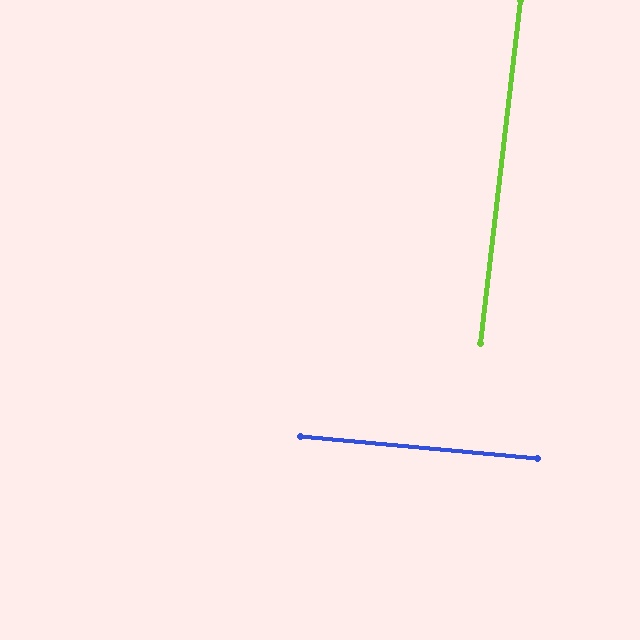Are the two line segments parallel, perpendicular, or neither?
Perpendicular — they meet at approximately 89°.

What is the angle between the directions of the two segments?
Approximately 89 degrees.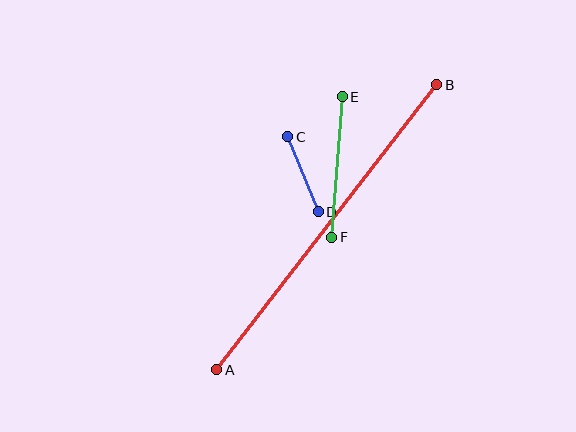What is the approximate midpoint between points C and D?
The midpoint is at approximately (303, 174) pixels.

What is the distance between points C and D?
The distance is approximately 81 pixels.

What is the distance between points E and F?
The distance is approximately 141 pixels.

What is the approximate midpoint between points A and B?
The midpoint is at approximately (327, 227) pixels.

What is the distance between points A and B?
The distance is approximately 360 pixels.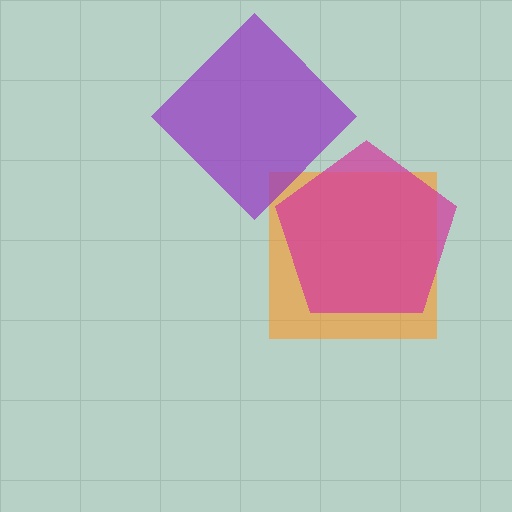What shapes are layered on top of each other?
The layered shapes are: an orange square, a purple diamond, a magenta pentagon.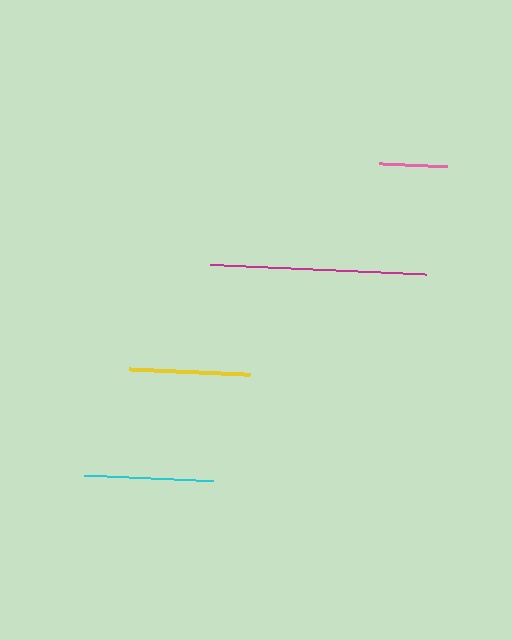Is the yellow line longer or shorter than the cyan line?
The cyan line is longer than the yellow line.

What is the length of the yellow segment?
The yellow segment is approximately 121 pixels long.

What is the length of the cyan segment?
The cyan segment is approximately 129 pixels long.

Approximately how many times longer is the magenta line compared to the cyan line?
The magenta line is approximately 1.7 times the length of the cyan line.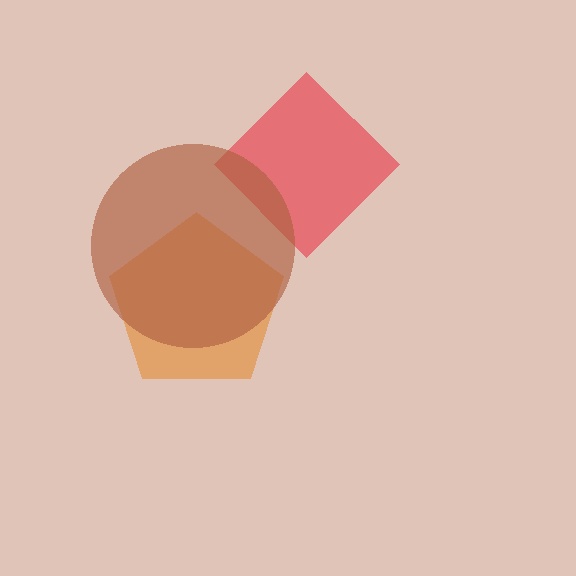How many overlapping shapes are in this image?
There are 3 overlapping shapes in the image.